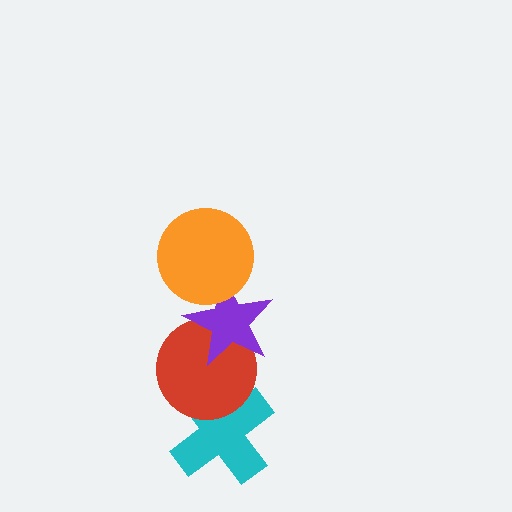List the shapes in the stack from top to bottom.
From top to bottom: the orange circle, the purple star, the red circle, the cyan cross.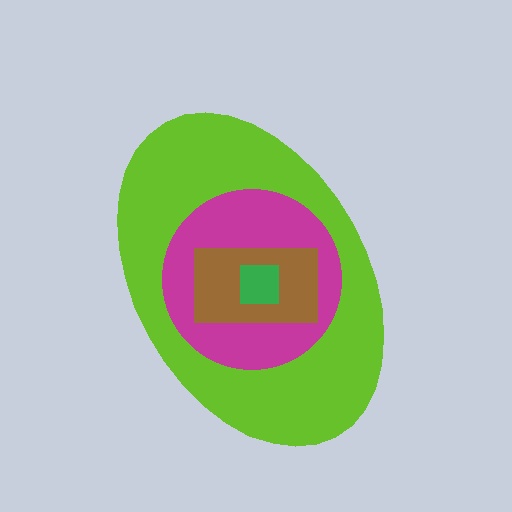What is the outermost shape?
The lime ellipse.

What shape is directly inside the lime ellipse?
The magenta circle.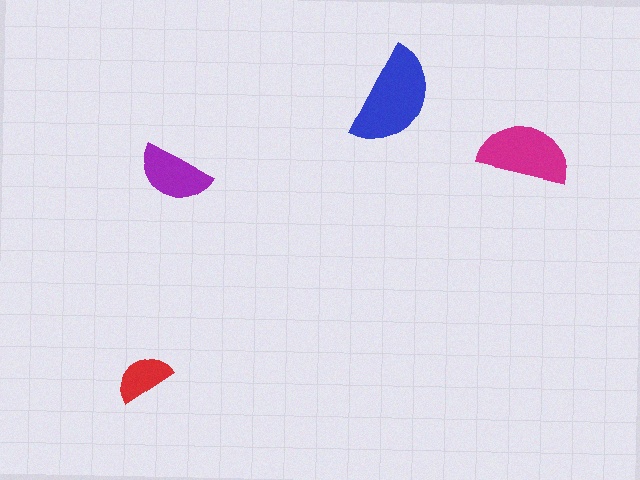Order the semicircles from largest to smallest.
the blue one, the magenta one, the purple one, the red one.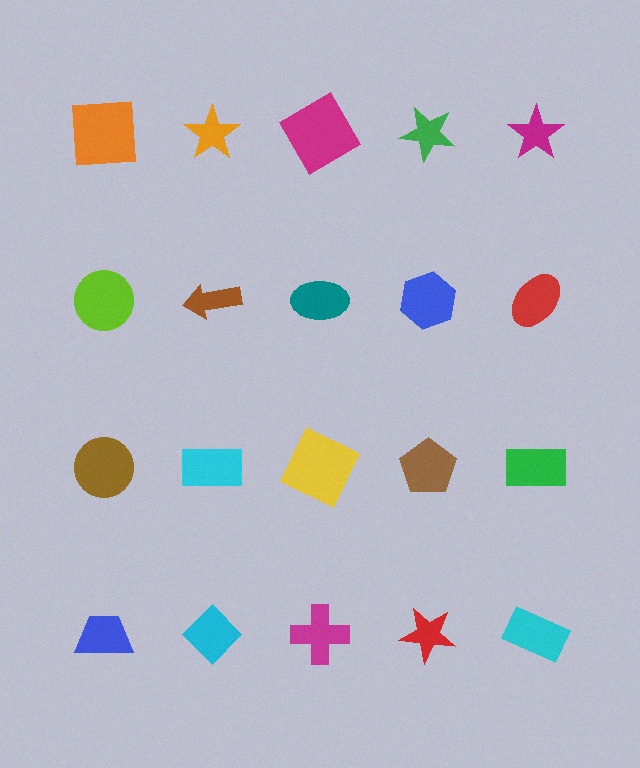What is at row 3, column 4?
A brown pentagon.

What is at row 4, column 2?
A cyan diamond.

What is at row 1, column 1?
An orange square.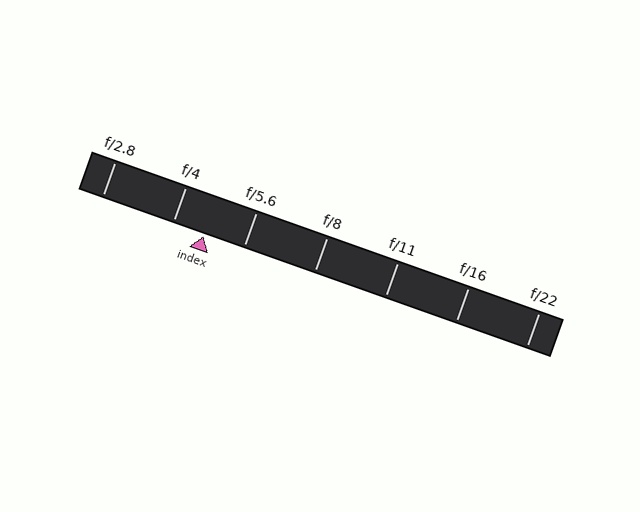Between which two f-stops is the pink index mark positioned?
The index mark is between f/4 and f/5.6.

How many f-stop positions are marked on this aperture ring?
There are 7 f-stop positions marked.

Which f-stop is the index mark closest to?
The index mark is closest to f/4.